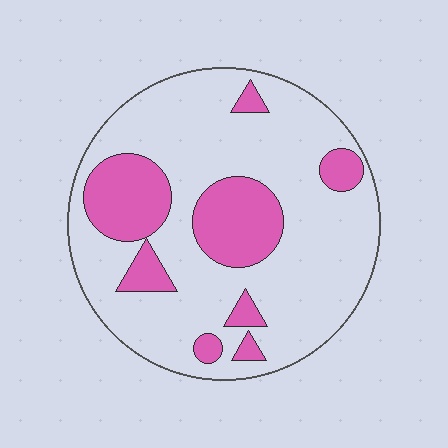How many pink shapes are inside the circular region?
8.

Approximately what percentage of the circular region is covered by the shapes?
Approximately 25%.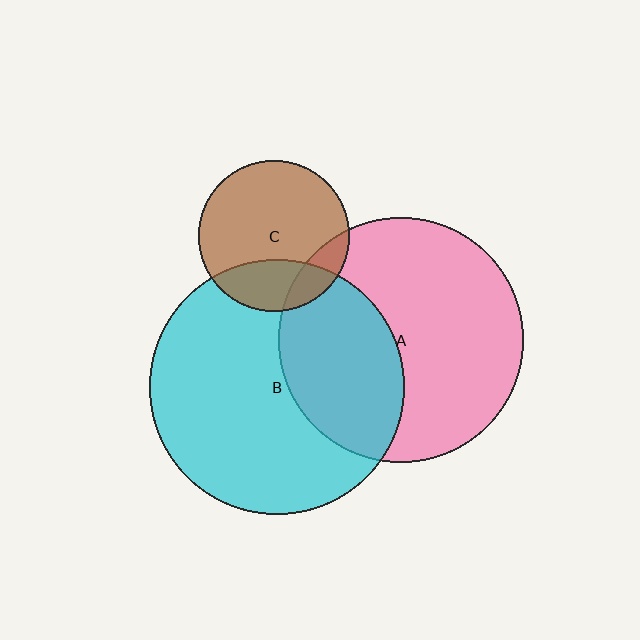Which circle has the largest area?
Circle B (cyan).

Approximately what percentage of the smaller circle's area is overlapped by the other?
Approximately 15%.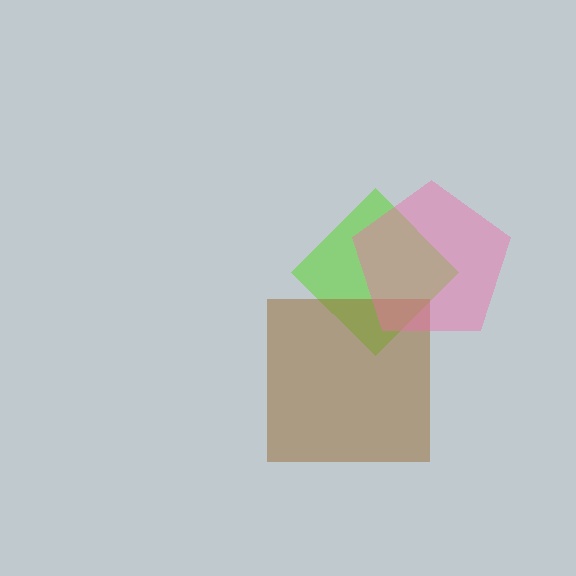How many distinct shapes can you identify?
There are 3 distinct shapes: a lime diamond, a brown square, a pink pentagon.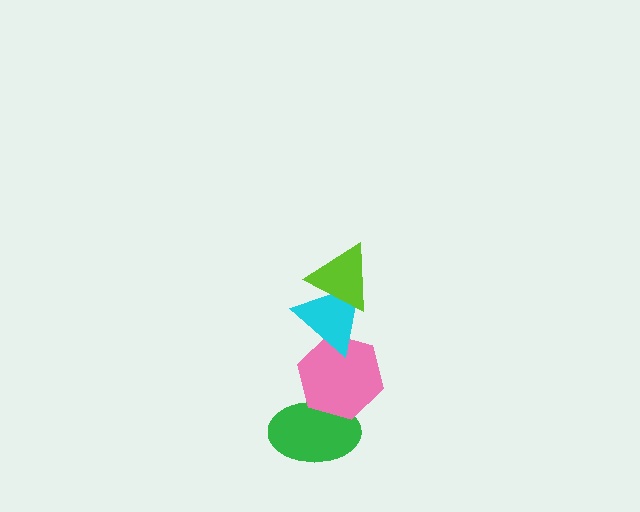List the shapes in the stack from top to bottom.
From top to bottom: the lime triangle, the cyan triangle, the pink hexagon, the green ellipse.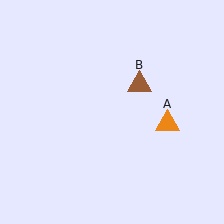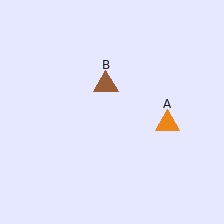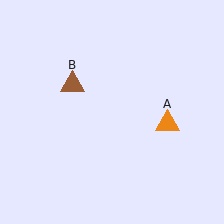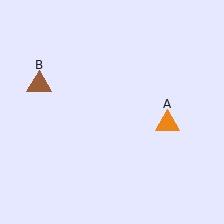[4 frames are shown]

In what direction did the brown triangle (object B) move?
The brown triangle (object B) moved left.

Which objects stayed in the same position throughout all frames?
Orange triangle (object A) remained stationary.